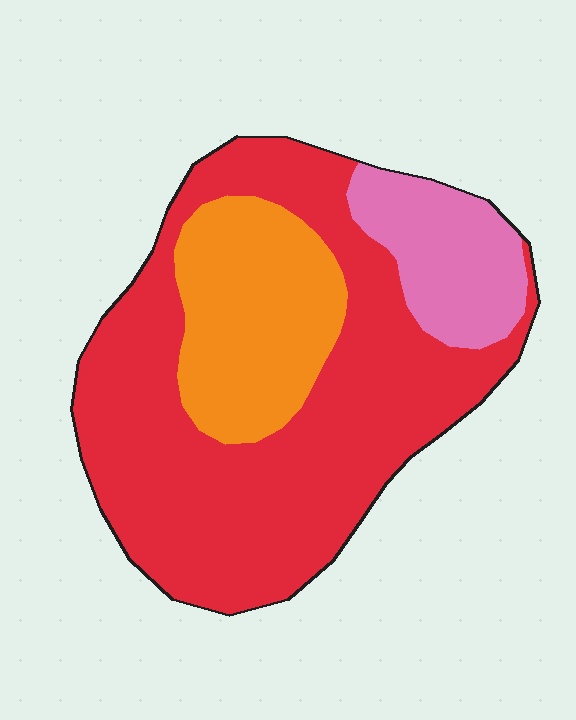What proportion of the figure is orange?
Orange takes up less than a quarter of the figure.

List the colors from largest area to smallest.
From largest to smallest: red, orange, pink.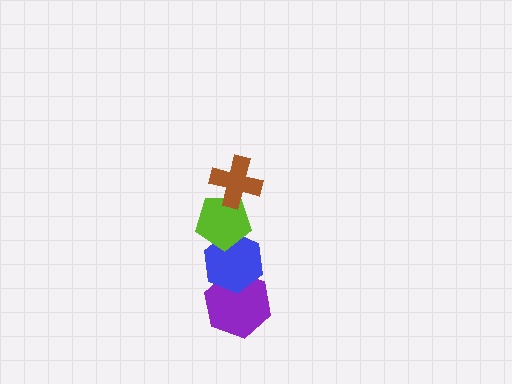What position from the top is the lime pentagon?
The lime pentagon is 2nd from the top.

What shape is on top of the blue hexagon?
The lime pentagon is on top of the blue hexagon.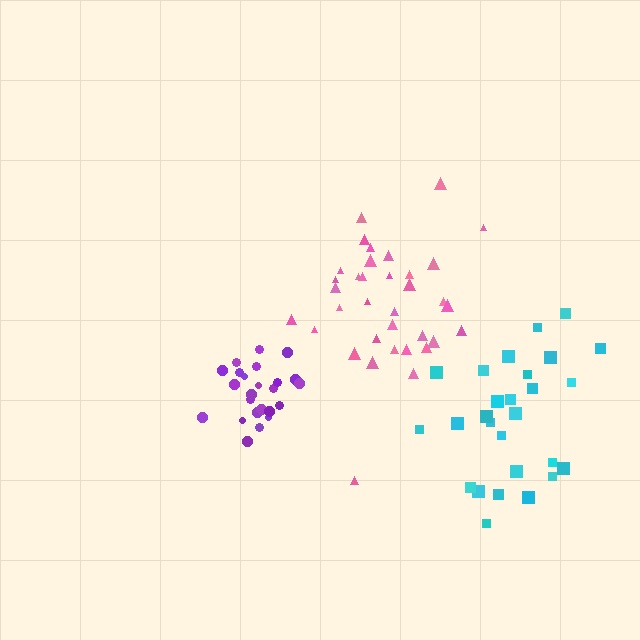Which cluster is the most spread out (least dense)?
Cyan.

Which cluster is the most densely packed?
Purple.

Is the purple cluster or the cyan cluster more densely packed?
Purple.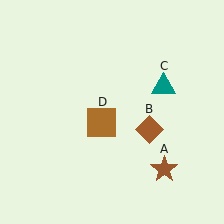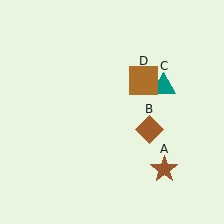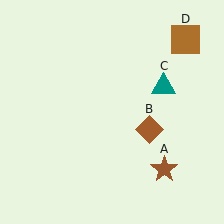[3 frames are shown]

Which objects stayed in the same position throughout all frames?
Brown star (object A) and brown diamond (object B) and teal triangle (object C) remained stationary.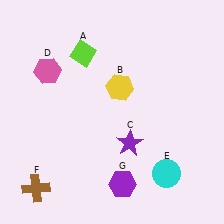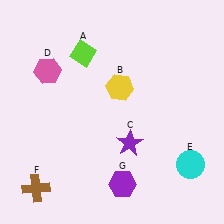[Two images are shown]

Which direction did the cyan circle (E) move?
The cyan circle (E) moved right.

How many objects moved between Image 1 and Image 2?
1 object moved between the two images.